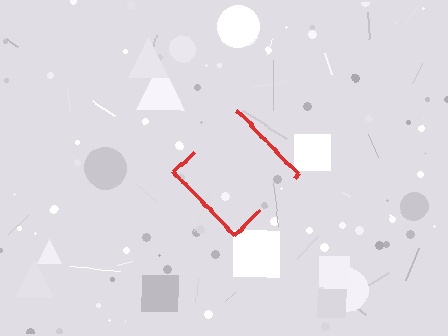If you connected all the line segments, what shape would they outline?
They would outline a diamond.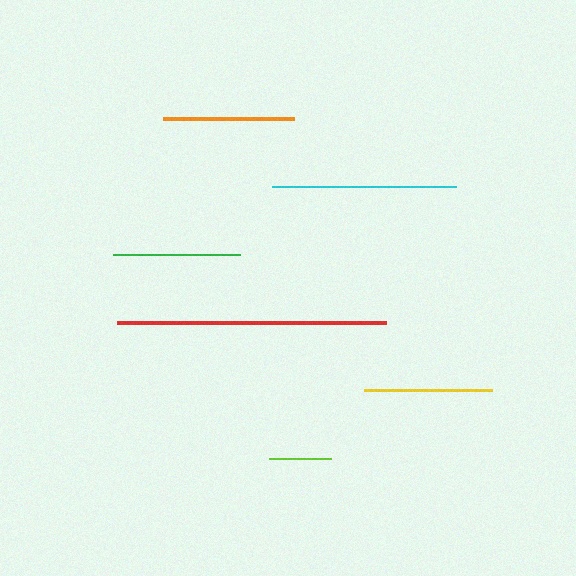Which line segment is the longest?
The red line is the longest at approximately 269 pixels.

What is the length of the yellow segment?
The yellow segment is approximately 128 pixels long.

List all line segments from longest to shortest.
From longest to shortest: red, cyan, orange, yellow, green, lime.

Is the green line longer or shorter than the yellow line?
The yellow line is longer than the green line.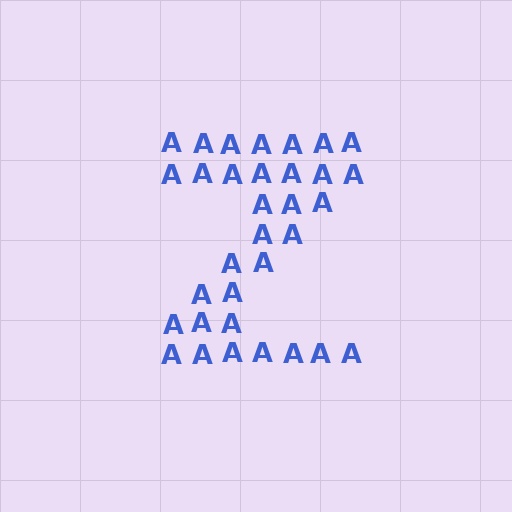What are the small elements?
The small elements are letter A's.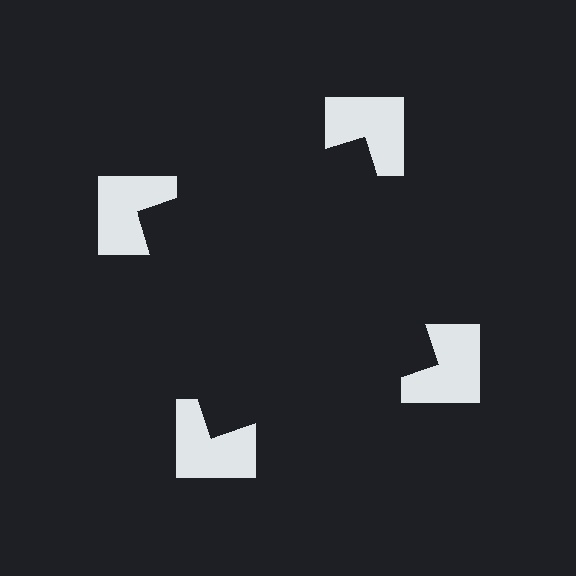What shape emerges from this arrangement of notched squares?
An illusory square — its edges are inferred from the aligned wedge cuts in the notched squares, not physically drawn.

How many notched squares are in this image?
There are 4 — one at each vertex of the illusory square.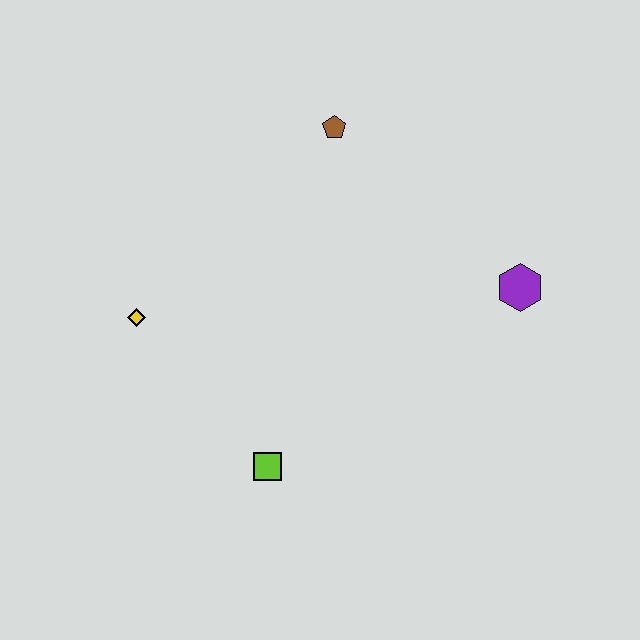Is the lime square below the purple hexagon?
Yes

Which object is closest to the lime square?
The yellow diamond is closest to the lime square.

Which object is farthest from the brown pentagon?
The lime square is farthest from the brown pentagon.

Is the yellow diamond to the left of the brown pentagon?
Yes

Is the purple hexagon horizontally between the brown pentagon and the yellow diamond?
No